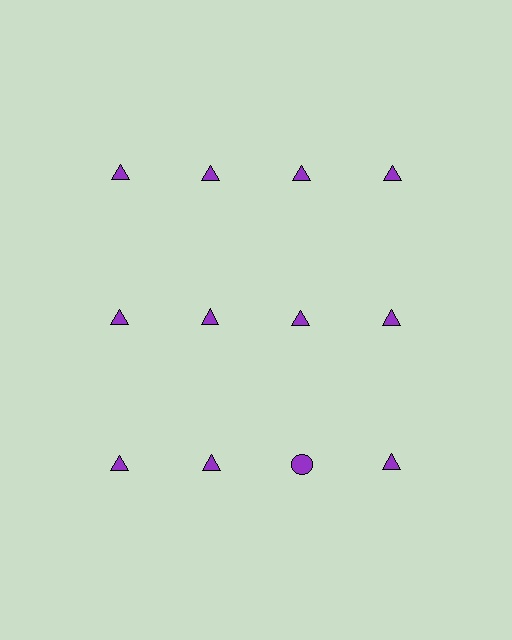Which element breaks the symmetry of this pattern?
The purple circle in the third row, center column breaks the symmetry. All other shapes are purple triangles.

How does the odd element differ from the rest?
It has a different shape: circle instead of triangle.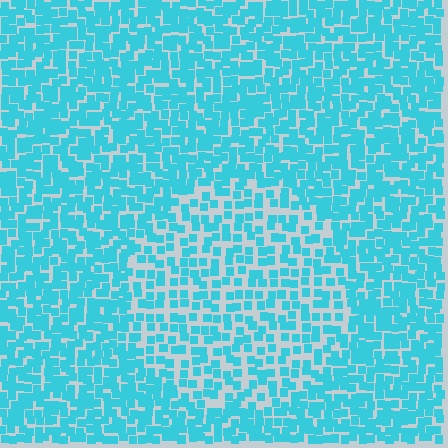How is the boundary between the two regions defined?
The boundary is defined by a change in element density (approximately 1.7x ratio). All elements are the same color, size, and shape.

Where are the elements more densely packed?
The elements are more densely packed outside the circle boundary.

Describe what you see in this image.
The image contains small cyan elements arranged at two different densities. A circle-shaped region is visible where the elements are less densely packed than the surrounding area.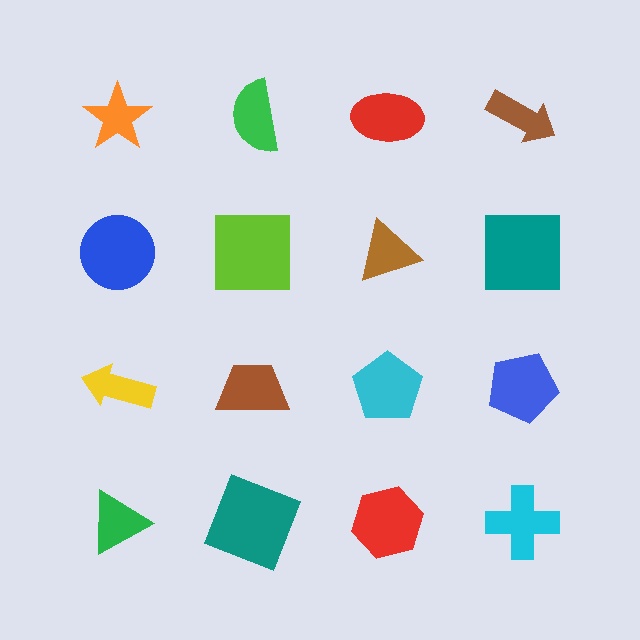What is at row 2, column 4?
A teal square.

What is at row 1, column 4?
A brown arrow.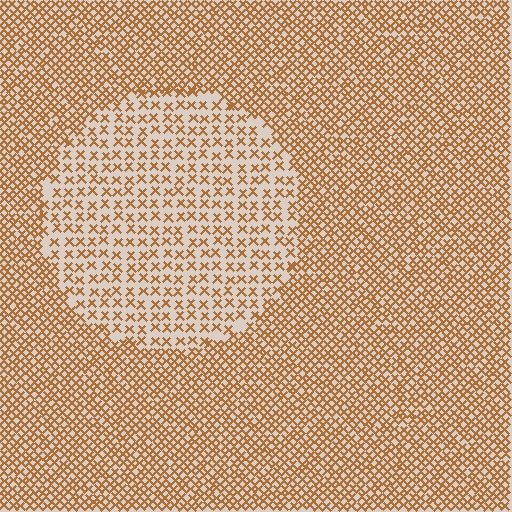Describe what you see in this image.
The image contains small brown elements arranged at two different densities. A circle-shaped region is visible where the elements are less densely packed than the surrounding area.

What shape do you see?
I see a circle.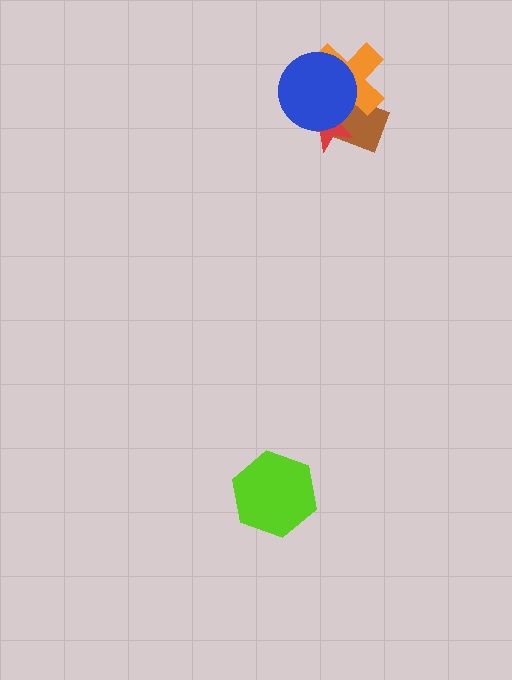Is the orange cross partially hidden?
Yes, it is partially covered by another shape.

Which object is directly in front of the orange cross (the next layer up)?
The red star is directly in front of the orange cross.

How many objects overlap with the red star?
3 objects overlap with the red star.